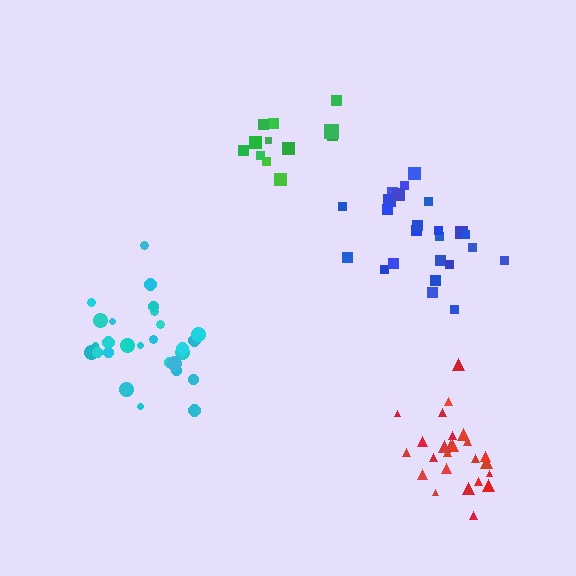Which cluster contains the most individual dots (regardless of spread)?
Cyan (28).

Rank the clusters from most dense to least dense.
red, blue, cyan, green.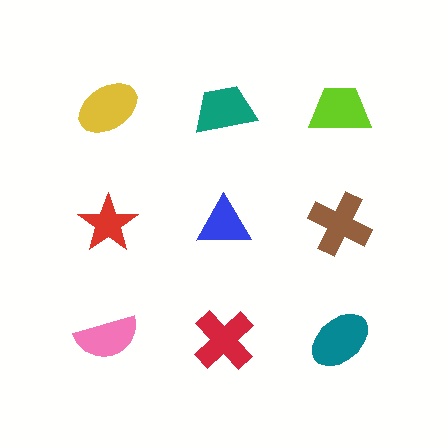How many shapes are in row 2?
3 shapes.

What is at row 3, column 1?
A pink semicircle.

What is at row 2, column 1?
A red star.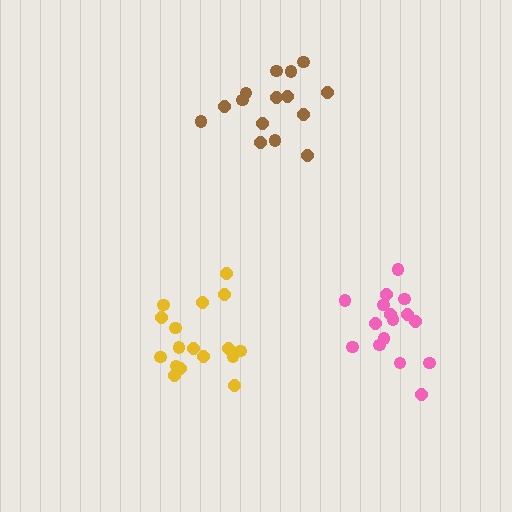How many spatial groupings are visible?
There are 3 spatial groupings.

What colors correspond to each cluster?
The clusters are colored: yellow, brown, pink.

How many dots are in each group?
Group 1: 17 dots, Group 2: 15 dots, Group 3: 16 dots (48 total).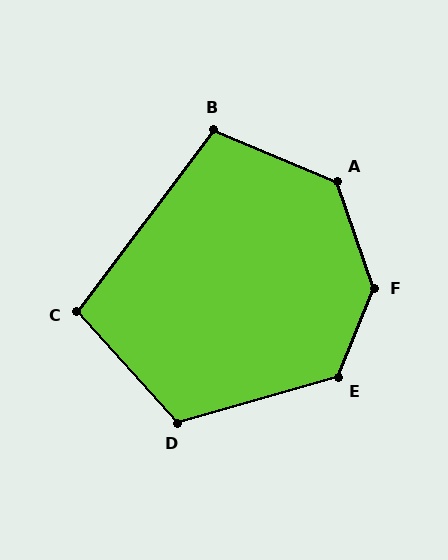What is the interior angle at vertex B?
Approximately 105 degrees (obtuse).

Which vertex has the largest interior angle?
F, at approximately 139 degrees.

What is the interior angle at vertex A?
Approximately 131 degrees (obtuse).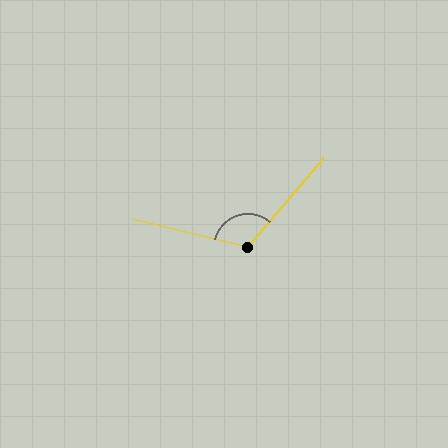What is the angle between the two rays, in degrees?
Approximately 116 degrees.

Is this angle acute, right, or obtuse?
It is obtuse.